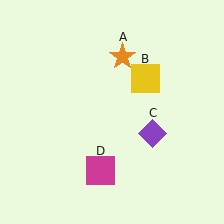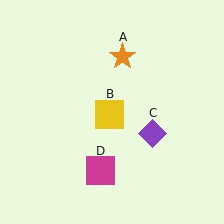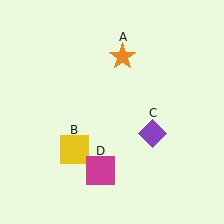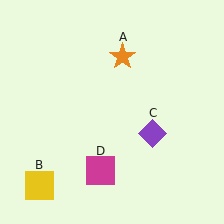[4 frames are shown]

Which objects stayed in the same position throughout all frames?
Orange star (object A) and purple diamond (object C) and magenta square (object D) remained stationary.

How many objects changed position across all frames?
1 object changed position: yellow square (object B).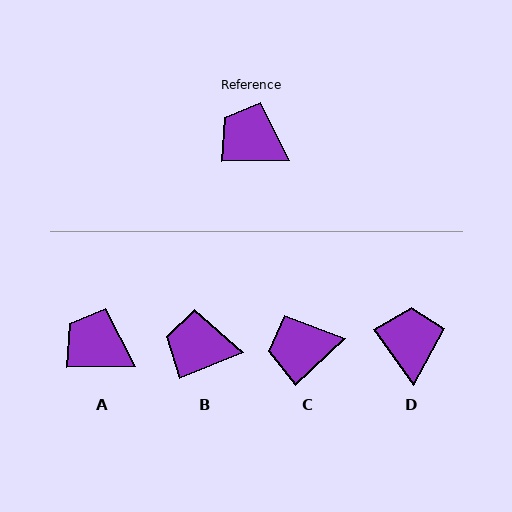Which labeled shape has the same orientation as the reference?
A.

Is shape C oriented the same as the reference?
No, it is off by about 43 degrees.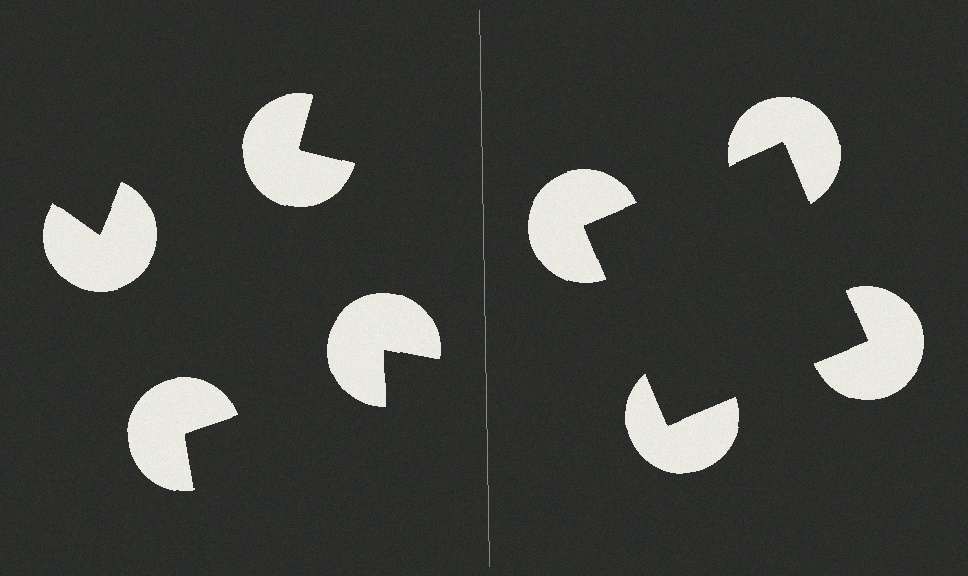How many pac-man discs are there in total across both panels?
8 — 4 on each side.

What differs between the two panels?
The pac-man discs are positioned identically on both sides; only the wedge orientations differ. On the right they align to a square; on the left they are misaligned.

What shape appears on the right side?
An illusory square.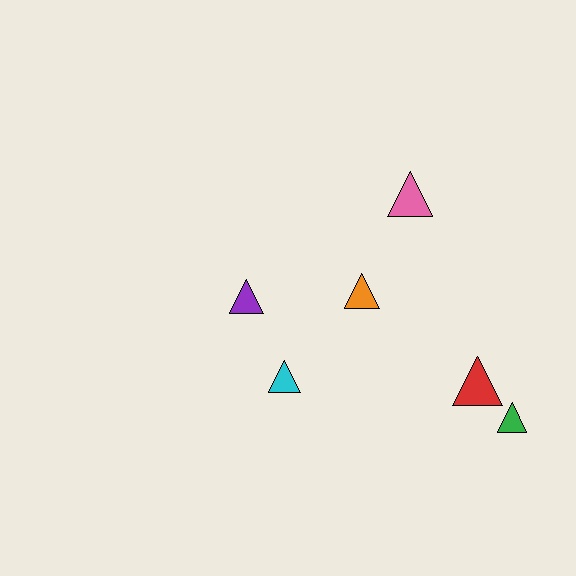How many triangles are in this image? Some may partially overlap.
There are 6 triangles.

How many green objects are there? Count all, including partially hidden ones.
There is 1 green object.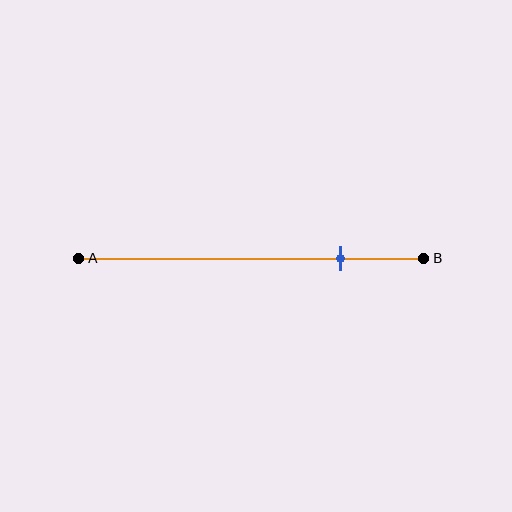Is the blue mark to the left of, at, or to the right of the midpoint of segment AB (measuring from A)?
The blue mark is to the right of the midpoint of segment AB.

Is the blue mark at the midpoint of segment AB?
No, the mark is at about 75% from A, not at the 50% midpoint.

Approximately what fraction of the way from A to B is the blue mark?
The blue mark is approximately 75% of the way from A to B.